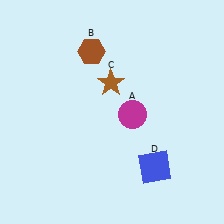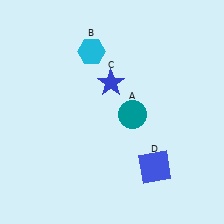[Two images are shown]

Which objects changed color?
A changed from magenta to teal. B changed from brown to cyan. C changed from brown to blue.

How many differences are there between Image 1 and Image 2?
There are 3 differences between the two images.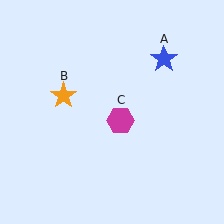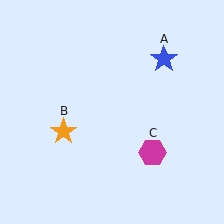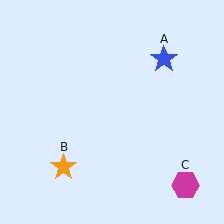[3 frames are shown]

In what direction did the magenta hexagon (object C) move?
The magenta hexagon (object C) moved down and to the right.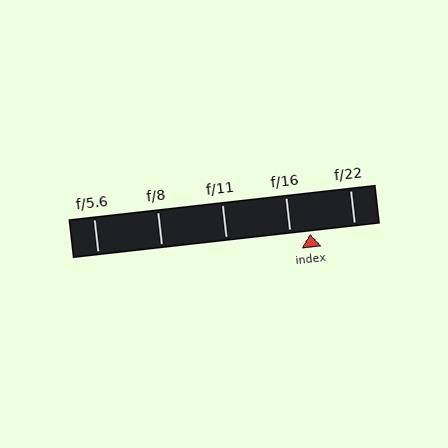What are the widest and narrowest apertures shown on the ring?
The widest aperture shown is f/5.6 and the narrowest is f/22.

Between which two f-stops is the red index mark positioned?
The index mark is between f/16 and f/22.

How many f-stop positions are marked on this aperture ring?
There are 5 f-stop positions marked.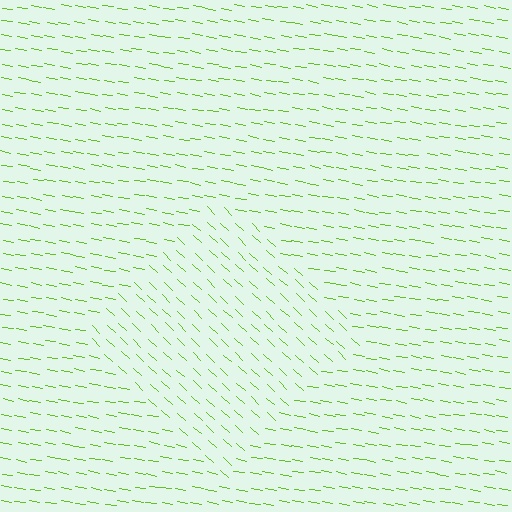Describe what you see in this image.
The image is filled with small lime line segments. A diamond region in the image has lines oriented differently from the surrounding lines, creating a visible texture boundary.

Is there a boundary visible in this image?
Yes, there is a texture boundary formed by a change in line orientation.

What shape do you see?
I see a diamond.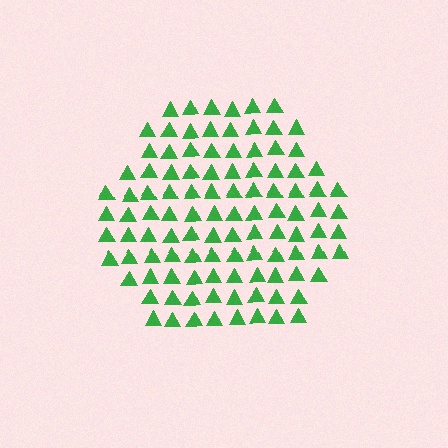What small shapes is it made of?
It is made of small triangles.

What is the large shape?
The large shape is a hexagon.